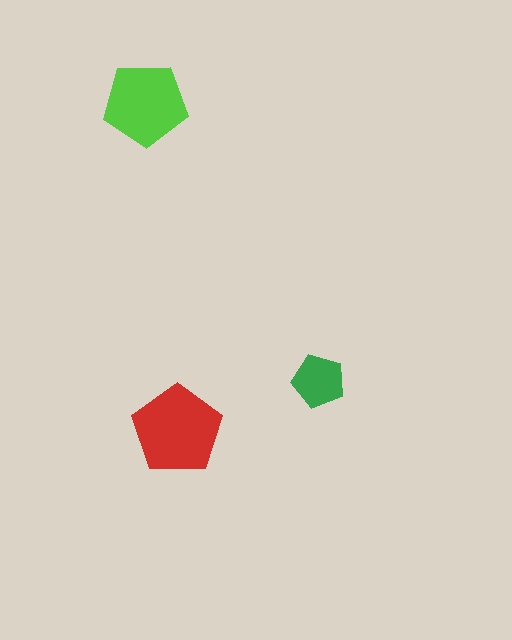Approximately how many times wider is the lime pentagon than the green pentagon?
About 1.5 times wider.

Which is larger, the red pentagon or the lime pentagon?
The red one.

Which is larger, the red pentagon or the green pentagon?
The red one.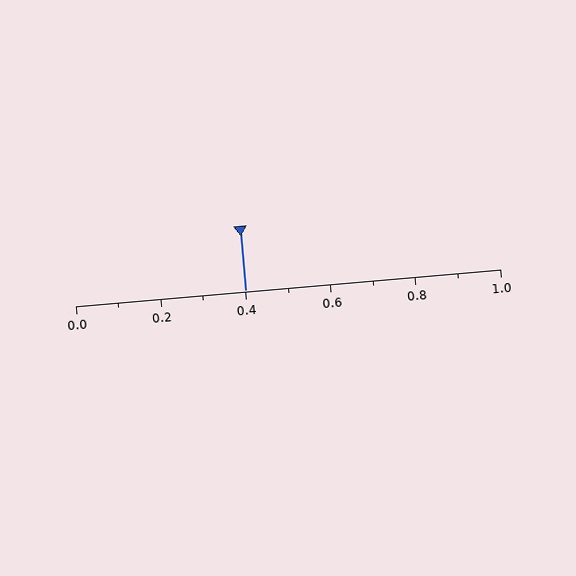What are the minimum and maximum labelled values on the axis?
The axis runs from 0.0 to 1.0.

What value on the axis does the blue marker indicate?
The marker indicates approximately 0.4.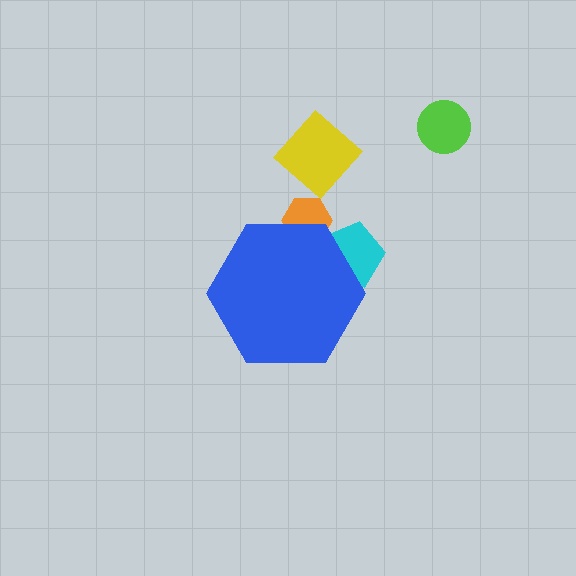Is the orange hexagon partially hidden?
Yes, the orange hexagon is partially hidden behind the blue hexagon.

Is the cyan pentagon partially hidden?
Yes, the cyan pentagon is partially hidden behind the blue hexagon.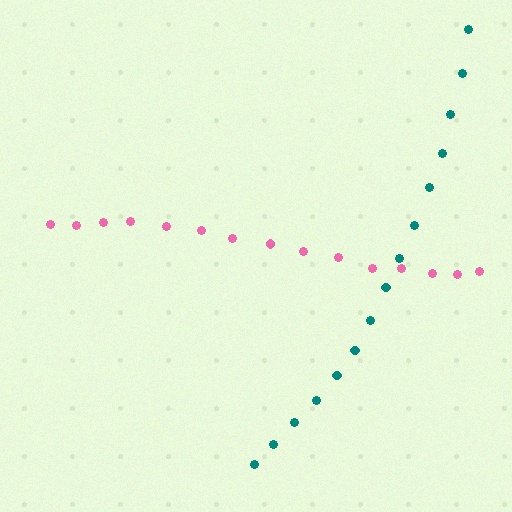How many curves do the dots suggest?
There are 2 distinct paths.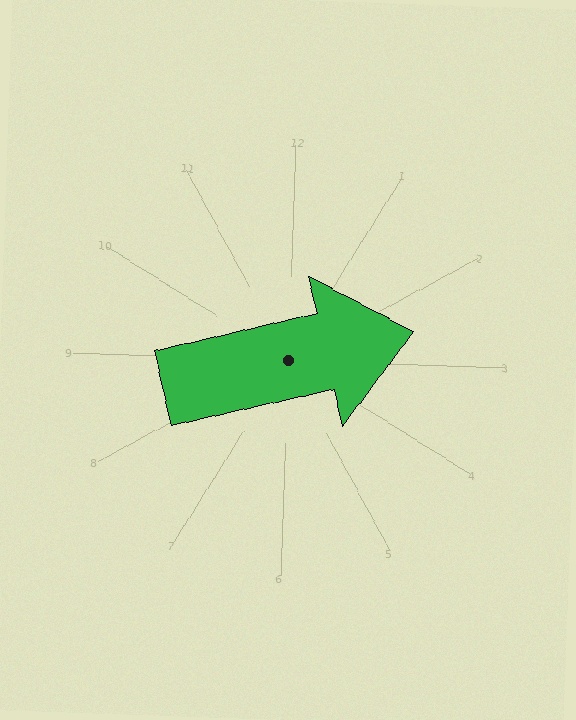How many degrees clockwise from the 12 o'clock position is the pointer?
Approximately 75 degrees.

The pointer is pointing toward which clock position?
Roughly 3 o'clock.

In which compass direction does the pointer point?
East.